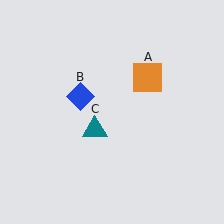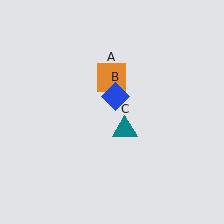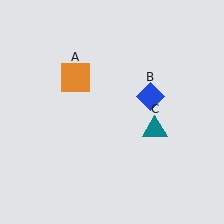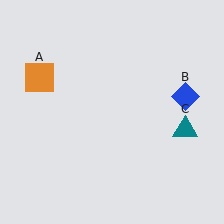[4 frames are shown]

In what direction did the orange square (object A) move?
The orange square (object A) moved left.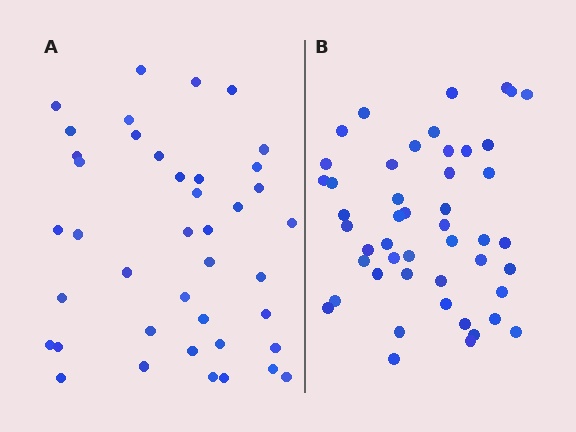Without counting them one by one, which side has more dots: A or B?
Region B (the right region) has more dots.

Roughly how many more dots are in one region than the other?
Region B has roughly 8 or so more dots than region A.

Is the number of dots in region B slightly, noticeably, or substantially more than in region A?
Region B has only slightly more — the two regions are fairly close. The ratio is roughly 1.2 to 1.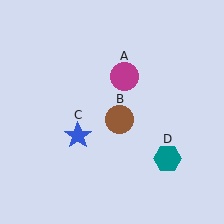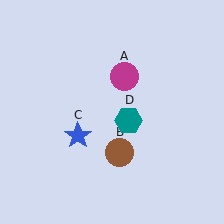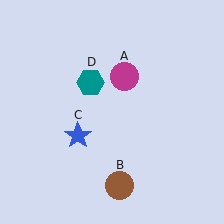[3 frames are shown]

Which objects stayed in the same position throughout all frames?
Magenta circle (object A) and blue star (object C) remained stationary.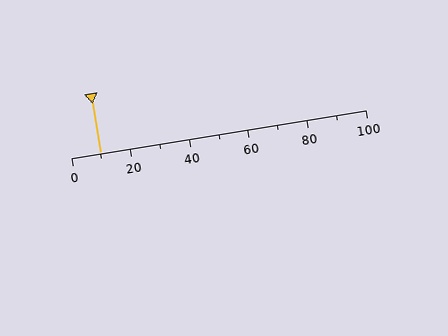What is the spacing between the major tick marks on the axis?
The major ticks are spaced 20 apart.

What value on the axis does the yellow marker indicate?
The marker indicates approximately 10.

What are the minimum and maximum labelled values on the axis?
The axis runs from 0 to 100.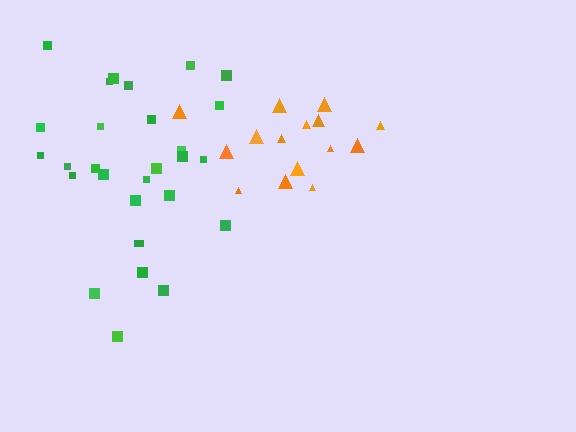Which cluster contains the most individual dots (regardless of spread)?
Green (29).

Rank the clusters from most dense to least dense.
orange, green.